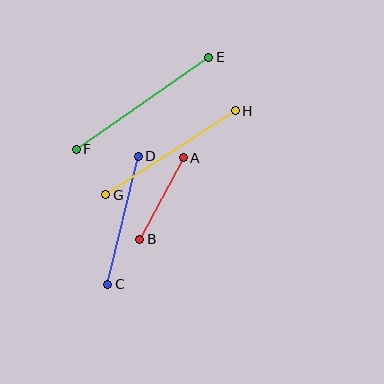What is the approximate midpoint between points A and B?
The midpoint is at approximately (162, 199) pixels.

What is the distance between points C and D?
The distance is approximately 131 pixels.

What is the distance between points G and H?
The distance is approximately 154 pixels.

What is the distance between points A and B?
The distance is approximately 92 pixels.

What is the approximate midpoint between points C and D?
The midpoint is at approximately (123, 220) pixels.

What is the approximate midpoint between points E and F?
The midpoint is at approximately (142, 103) pixels.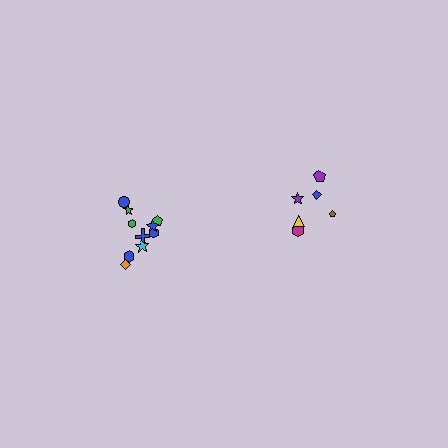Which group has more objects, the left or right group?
The left group.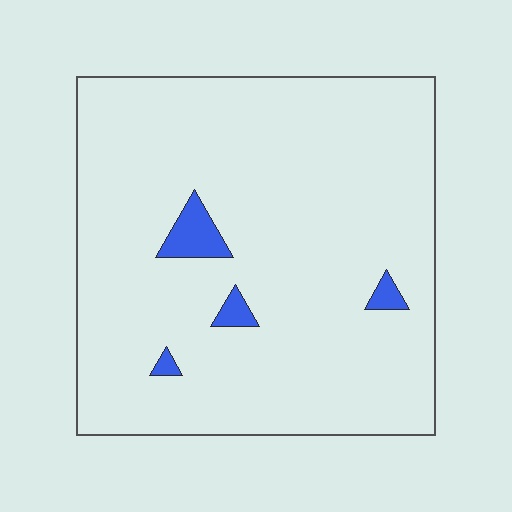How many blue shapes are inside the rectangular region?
4.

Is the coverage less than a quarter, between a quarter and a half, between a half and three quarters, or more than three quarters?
Less than a quarter.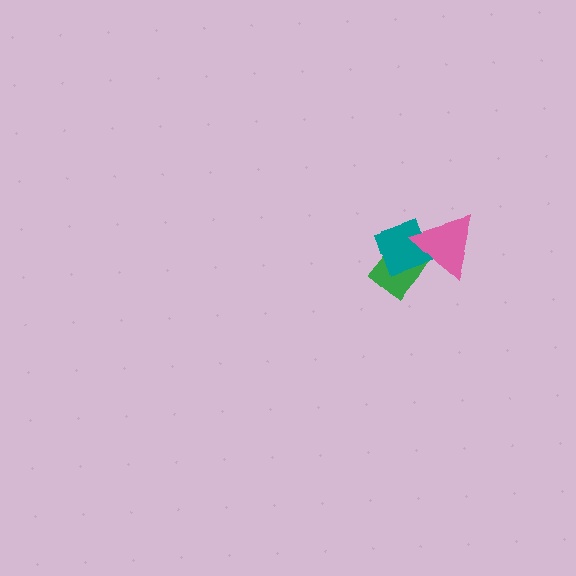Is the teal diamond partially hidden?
Yes, it is partially covered by another shape.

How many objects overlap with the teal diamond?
2 objects overlap with the teal diamond.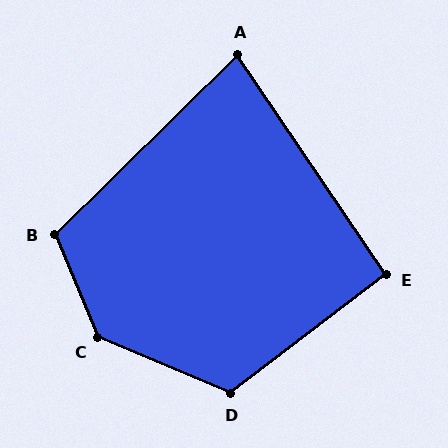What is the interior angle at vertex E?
Approximately 93 degrees (approximately right).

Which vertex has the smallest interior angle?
A, at approximately 80 degrees.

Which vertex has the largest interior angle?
C, at approximately 136 degrees.